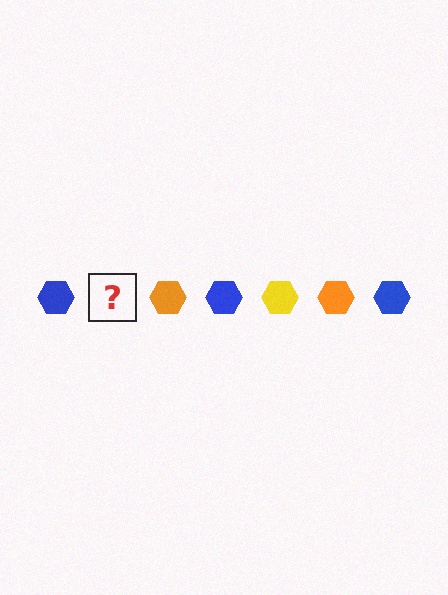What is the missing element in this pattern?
The missing element is a yellow hexagon.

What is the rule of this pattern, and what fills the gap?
The rule is that the pattern cycles through blue, yellow, orange hexagons. The gap should be filled with a yellow hexagon.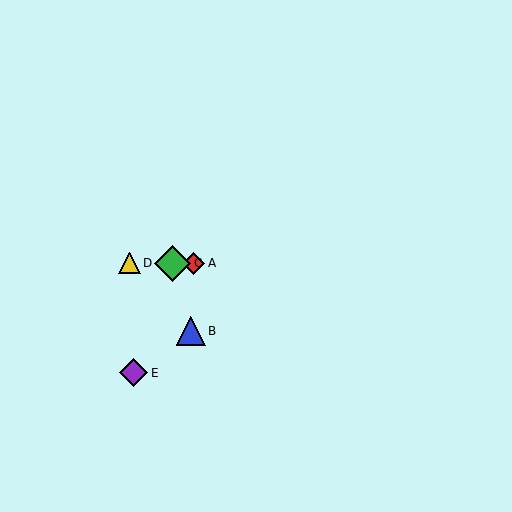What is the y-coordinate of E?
Object E is at y≈373.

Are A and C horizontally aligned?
Yes, both are at y≈263.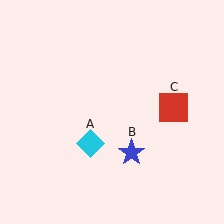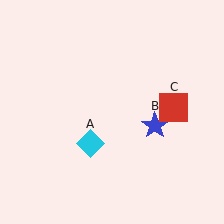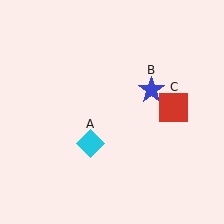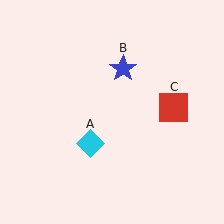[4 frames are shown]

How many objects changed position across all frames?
1 object changed position: blue star (object B).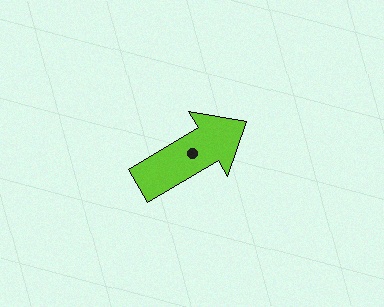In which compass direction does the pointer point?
Northeast.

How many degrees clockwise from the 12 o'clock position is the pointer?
Approximately 59 degrees.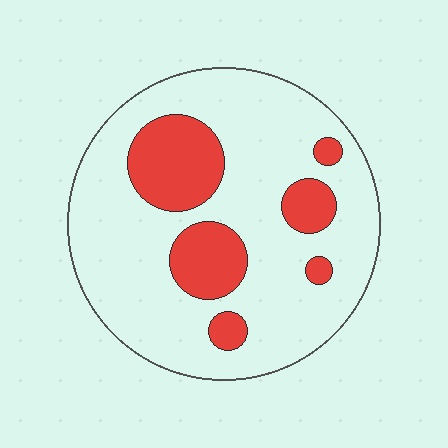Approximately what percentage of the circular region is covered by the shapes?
Approximately 25%.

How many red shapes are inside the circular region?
6.